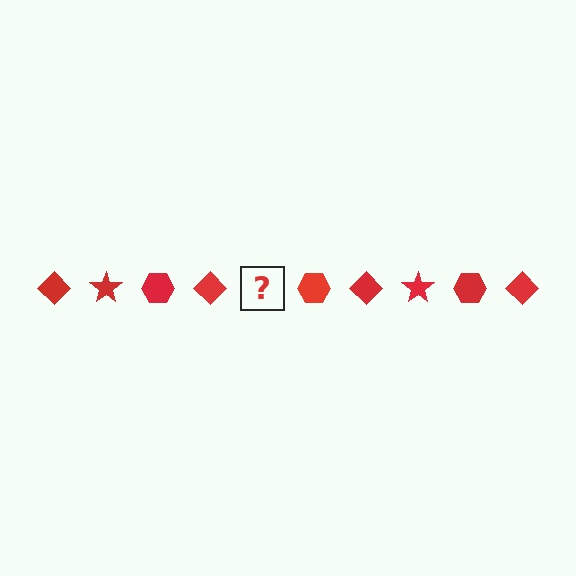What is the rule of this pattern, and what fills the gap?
The rule is that the pattern cycles through diamond, star, hexagon shapes in red. The gap should be filled with a red star.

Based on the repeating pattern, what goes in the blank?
The blank should be a red star.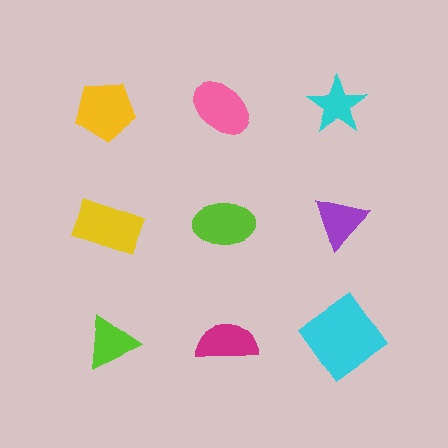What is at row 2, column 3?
A purple triangle.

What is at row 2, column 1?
A yellow rectangle.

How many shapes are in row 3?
3 shapes.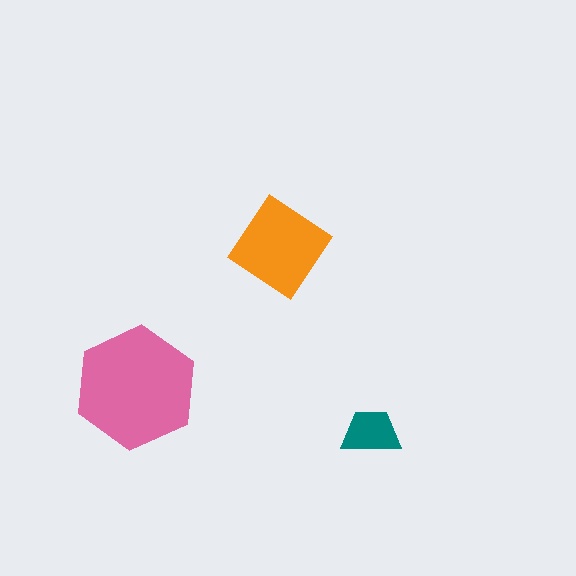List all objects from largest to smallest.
The pink hexagon, the orange diamond, the teal trapezoid.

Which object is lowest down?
The teal trapezoid is bottommost.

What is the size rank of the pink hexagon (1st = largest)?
1st.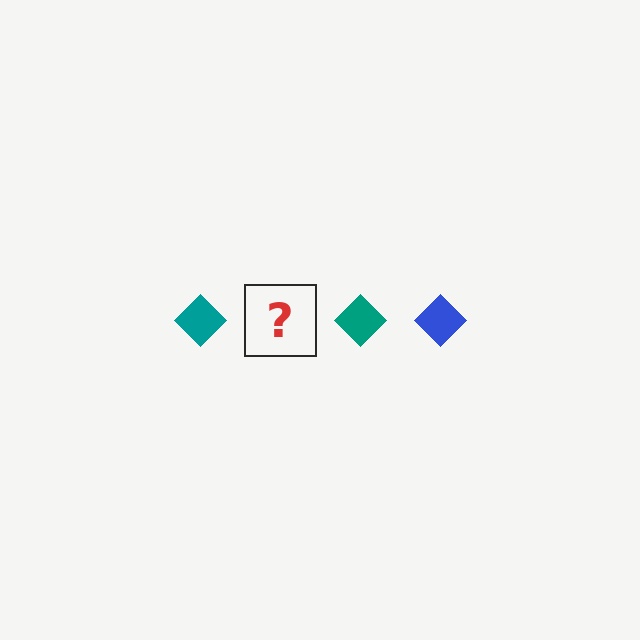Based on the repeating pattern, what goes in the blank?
The blank should be a blue diamond.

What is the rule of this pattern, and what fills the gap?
The rule is that the pattern cycles through teal, blue diamonds. The gap should be filled with a blue diamond.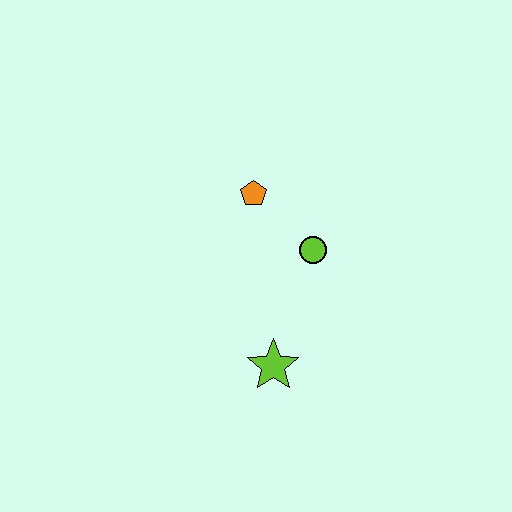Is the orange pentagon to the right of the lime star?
No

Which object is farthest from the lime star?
The orange pentagon is farthest from the lime star.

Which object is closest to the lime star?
The lime circle is closest to the lime star.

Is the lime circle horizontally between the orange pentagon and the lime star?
No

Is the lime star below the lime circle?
Yes